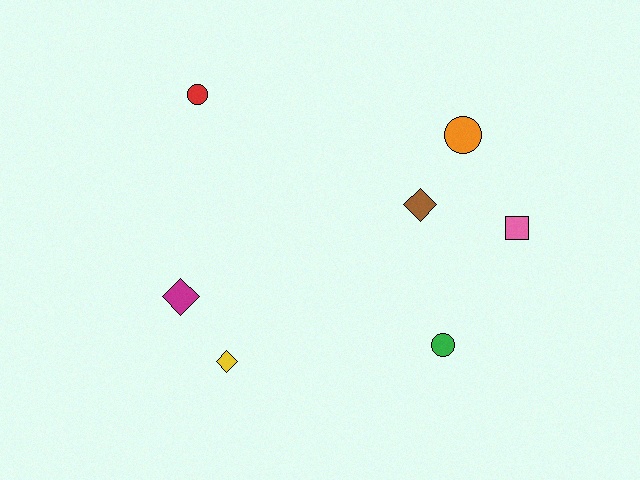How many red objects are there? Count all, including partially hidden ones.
There is 1 red object.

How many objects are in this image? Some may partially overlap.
There are 7 objects.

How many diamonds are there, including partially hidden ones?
There are 3 diamonds.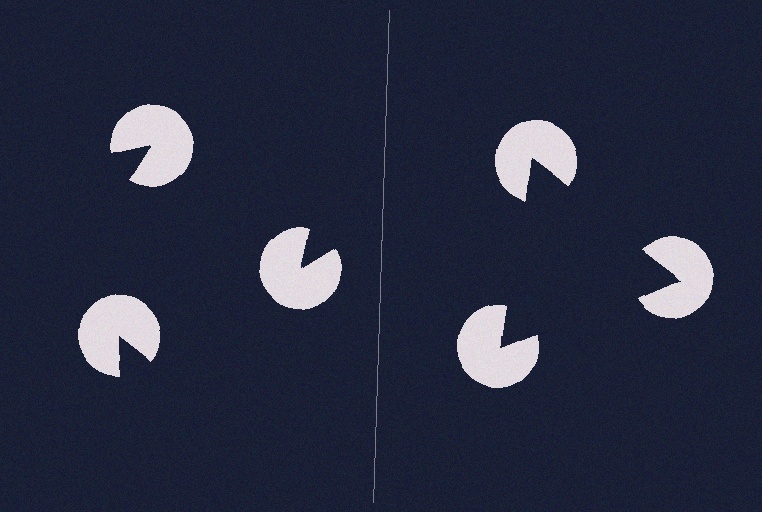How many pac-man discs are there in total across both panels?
6 — 3 on each side.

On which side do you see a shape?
An illusory triangle appears on the right side. On the left side the wedge cuts are rotated, so no coherent shape forms.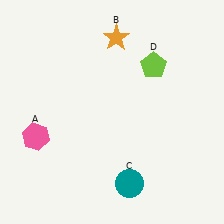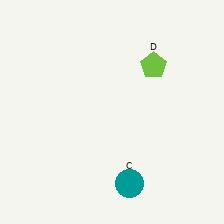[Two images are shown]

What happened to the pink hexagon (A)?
The pink hexagon (A) was removed in Image 2. It was in the bottom-left area of Image 1.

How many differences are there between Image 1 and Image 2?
There are 2 differences between the two images.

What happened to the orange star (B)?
The orange star (B) was removed in Image 2. It was in the top-right area of Image 1.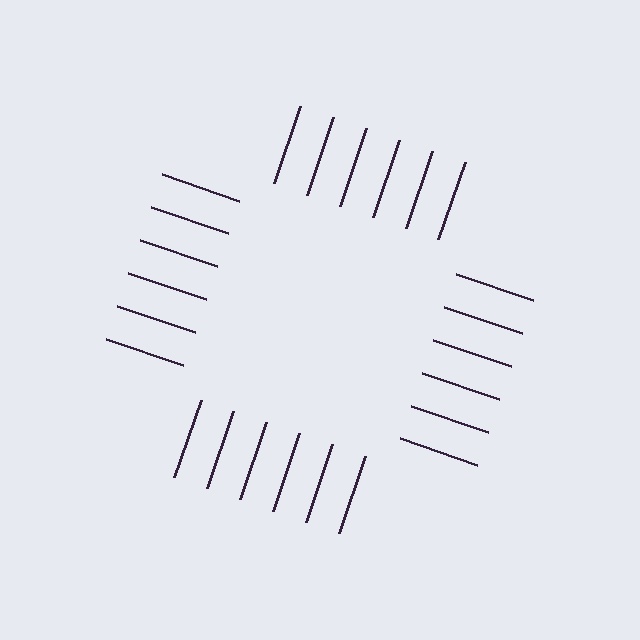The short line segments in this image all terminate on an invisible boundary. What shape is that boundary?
An illusory square — the line segments terminate on its edges but no continuous stroke is drawn.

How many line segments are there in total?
24 — 6 along each of the 4 edges.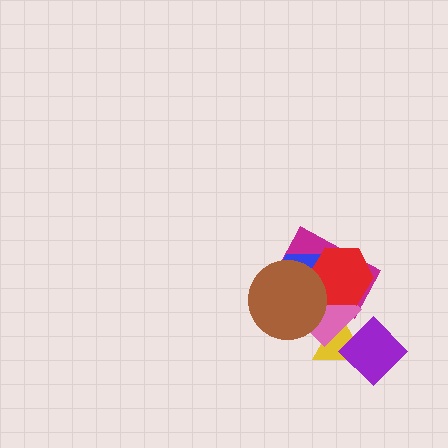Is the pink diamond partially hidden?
Yes, it is partially covered by another shape.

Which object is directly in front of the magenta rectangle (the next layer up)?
The blue hexagon is directly in front of the magenta rectangle.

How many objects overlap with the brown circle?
4 objects overlap with the brown circle.